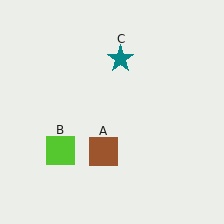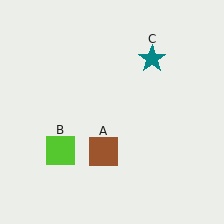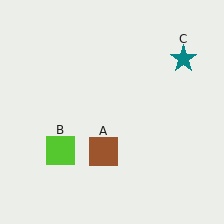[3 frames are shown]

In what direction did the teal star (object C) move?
The teal star (object C) moved right.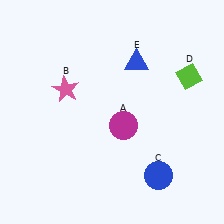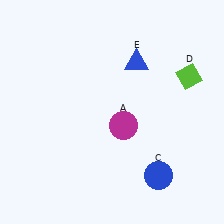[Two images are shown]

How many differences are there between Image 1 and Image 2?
There is 1 difference between the two images.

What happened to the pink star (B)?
The pink star (B) was removed in Image 2. It was in the top-left area of Image 1.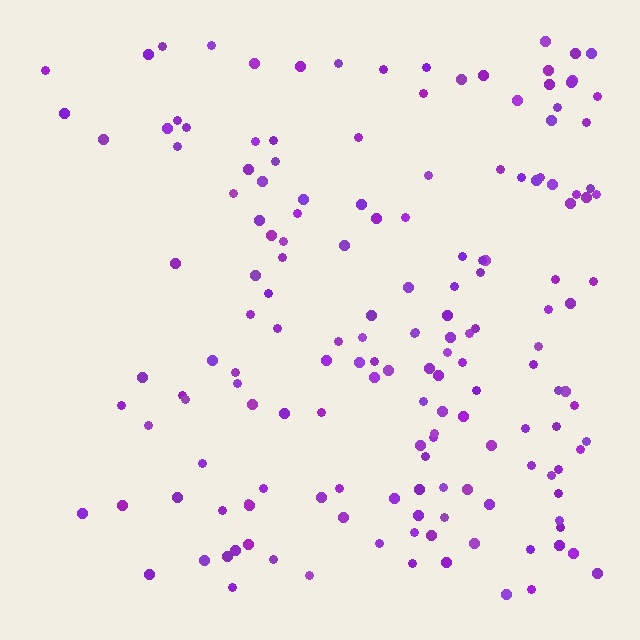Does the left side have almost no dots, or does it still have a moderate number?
Still a moderate number, just noticeably fewer than the right.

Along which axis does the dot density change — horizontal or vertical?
Horizontal.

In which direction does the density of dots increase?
From left to right, with the right side densest.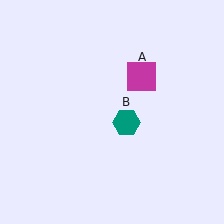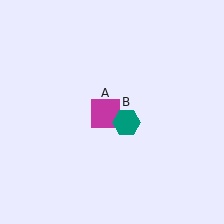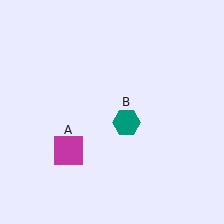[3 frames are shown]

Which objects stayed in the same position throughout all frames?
Teal hexagon (object B) remained stationary.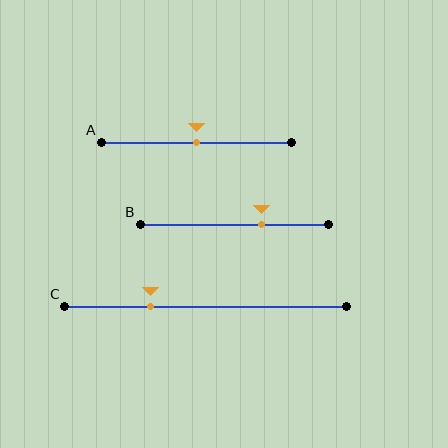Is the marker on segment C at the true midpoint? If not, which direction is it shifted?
No, the marker on segment C is shifted to the left by about 20% of the segment length.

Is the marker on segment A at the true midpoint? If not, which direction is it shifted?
Yes, the marker on segment A is at the true midpoint.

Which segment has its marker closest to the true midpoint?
Segment A has its marker closest to the true midpoint.